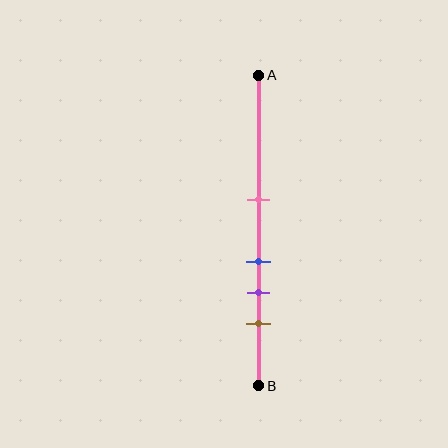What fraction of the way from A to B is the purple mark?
The purple mark is approximately 70% (0.7) of the way from A to B.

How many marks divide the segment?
There are 4 marks dividing the segment.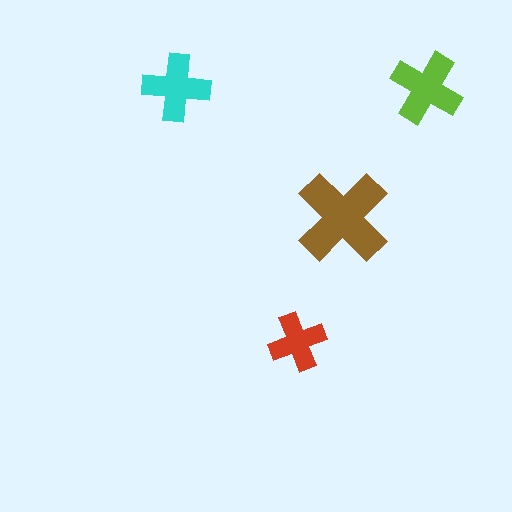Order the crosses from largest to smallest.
the brown one, the lime one, the cyan one, the red one.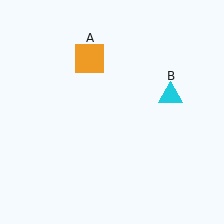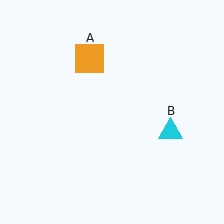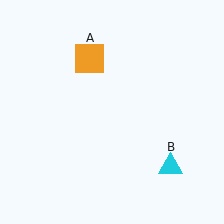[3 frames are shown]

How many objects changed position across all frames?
1 object changed position: cyan triangle (object B).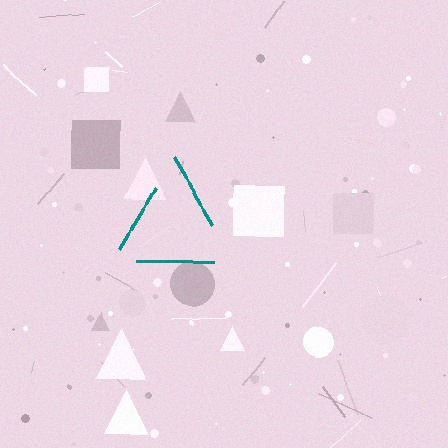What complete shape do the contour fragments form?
The contour fragments form a triangle.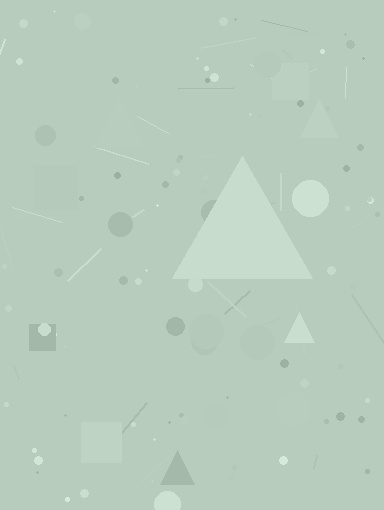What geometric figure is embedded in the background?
A triangle is embedded in the background.